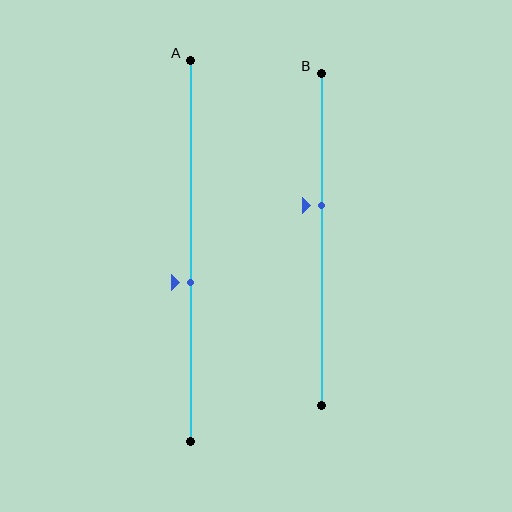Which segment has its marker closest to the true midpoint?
Segment A has its marker closest to the true midpoint.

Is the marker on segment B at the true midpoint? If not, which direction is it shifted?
No, the marker on segment B is shifted upward by about 10% of the segment length.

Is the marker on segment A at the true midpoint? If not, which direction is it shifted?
No, the marker on segment A is shifted downward by about 8% of the segment length.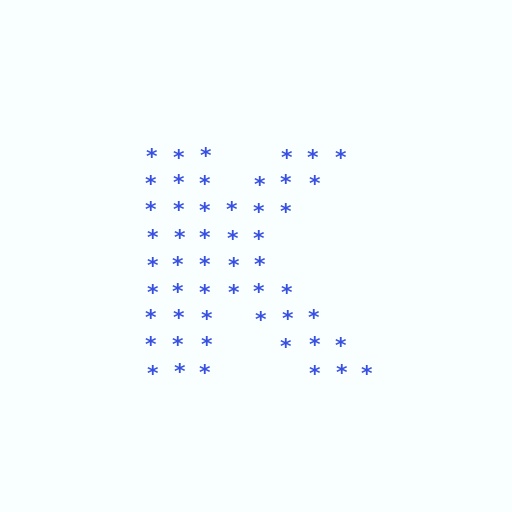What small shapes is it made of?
It is made of small asterisks.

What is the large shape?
The large shape is the letter K.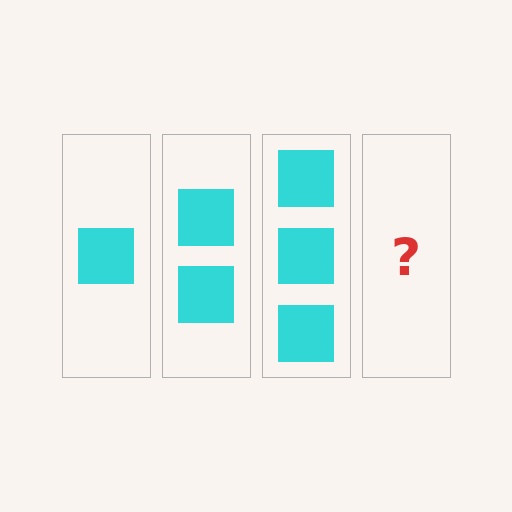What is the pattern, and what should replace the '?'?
The pattern is that each step adds one more square. The '?' should be 4 squares.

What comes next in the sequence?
The next element should be 4 squares.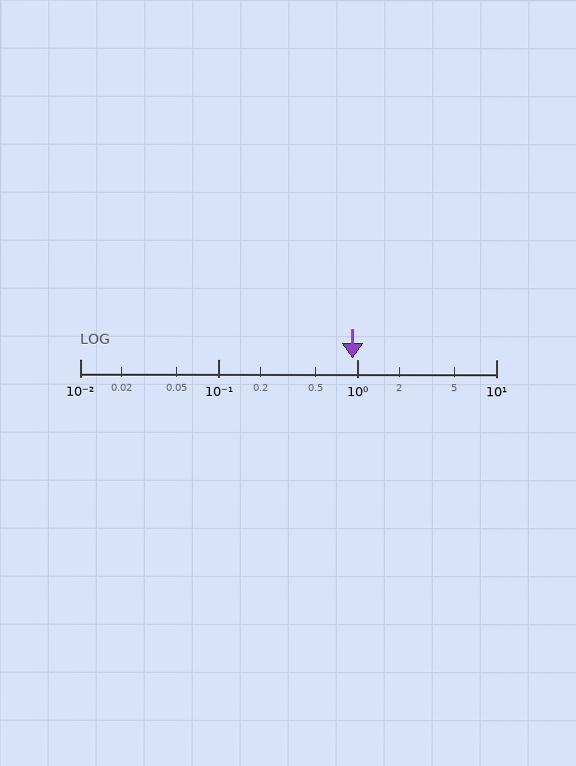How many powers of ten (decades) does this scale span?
The scale spans 3 decades, from 0.01 to 10.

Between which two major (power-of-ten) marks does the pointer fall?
The pointer is between 0.1 and 1.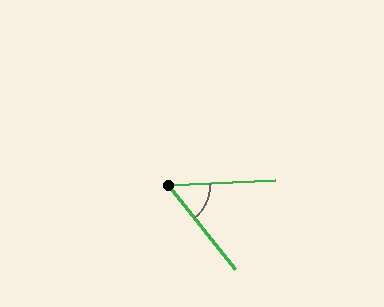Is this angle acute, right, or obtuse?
It is acute.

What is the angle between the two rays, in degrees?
Approximately 54 degrees.